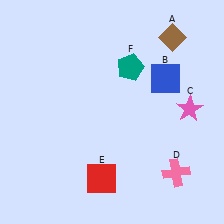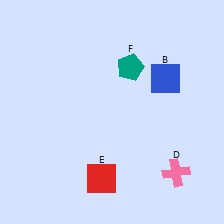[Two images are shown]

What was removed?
The brown diamond (A), the pink star (C) were removed in Image 2.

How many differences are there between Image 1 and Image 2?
There are 2 differences between the two images.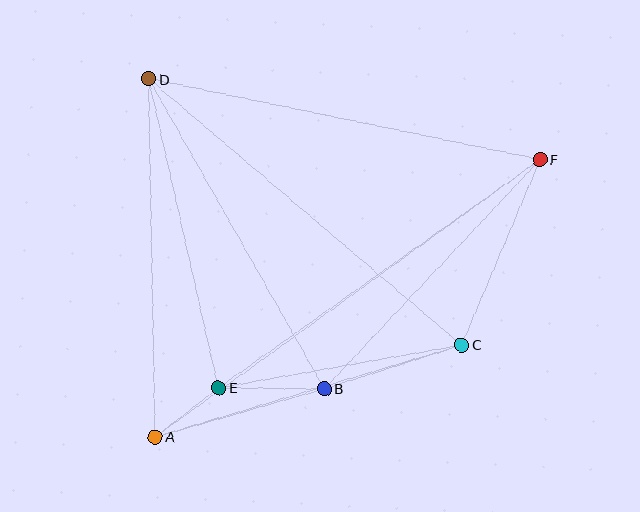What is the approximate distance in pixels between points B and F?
The distance between B and F is approximately 315 pixels.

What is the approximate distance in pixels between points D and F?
The distance between D and F is approximately 400 pixels.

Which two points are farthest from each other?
Points A and F are farthest from each other.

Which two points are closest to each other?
Points A and E are closest to each other.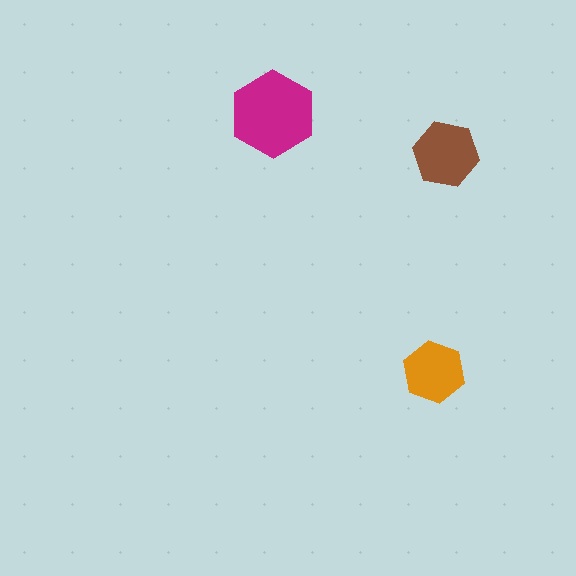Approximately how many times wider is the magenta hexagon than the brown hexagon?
About 1.5 times wider.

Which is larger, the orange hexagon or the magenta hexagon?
The magenta one.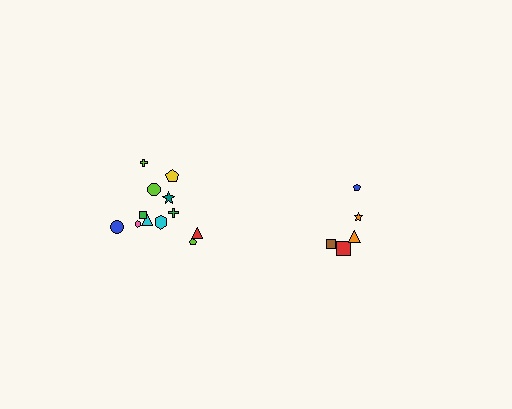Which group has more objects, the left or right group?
The left group.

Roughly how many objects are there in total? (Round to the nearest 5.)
Roughly 15 objects in total.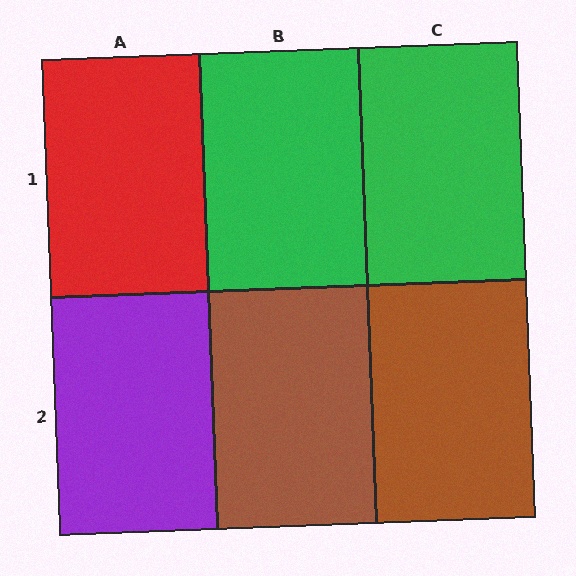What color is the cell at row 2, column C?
Brown.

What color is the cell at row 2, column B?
Brown.